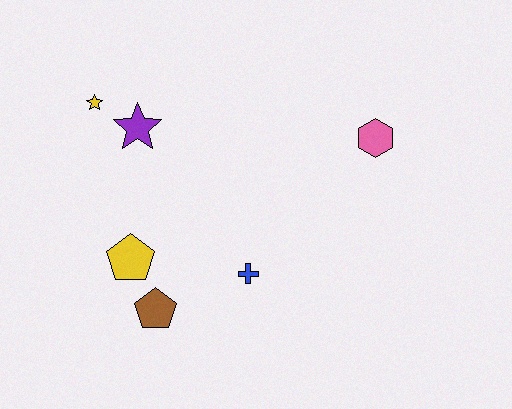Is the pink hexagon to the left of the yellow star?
No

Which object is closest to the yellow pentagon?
The brown pentagon is closest to the yellow pentagon.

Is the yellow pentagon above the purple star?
No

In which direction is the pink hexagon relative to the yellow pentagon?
The pink hexagon is to the right of the yellow pentagon.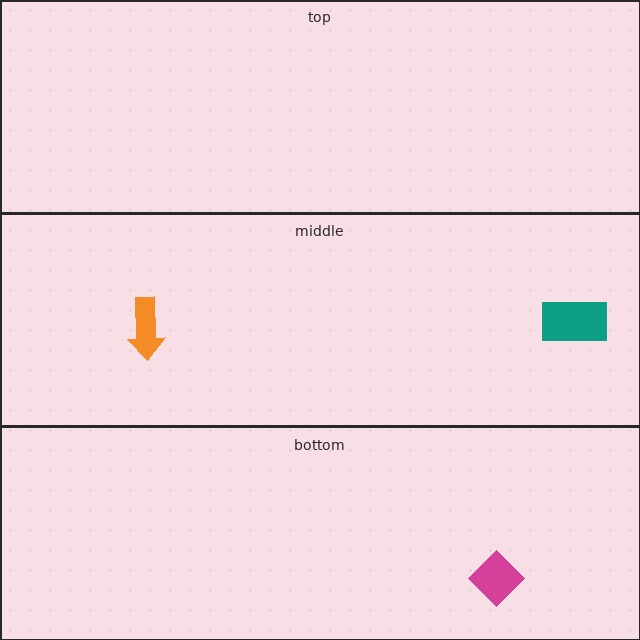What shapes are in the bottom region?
The magenta diamond.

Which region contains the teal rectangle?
The middle region.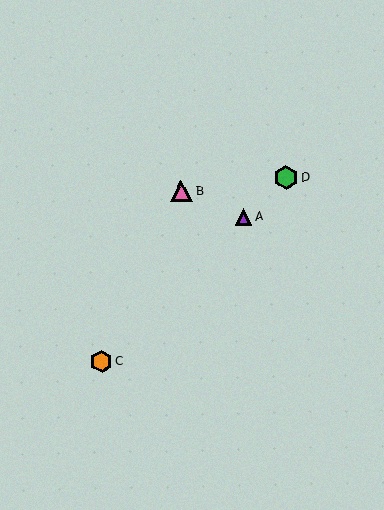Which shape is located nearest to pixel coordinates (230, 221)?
The purple triangle (labeled A) at (244, 217) is nearest to that location.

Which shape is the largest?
The green hexagon (labeled D) is the largest.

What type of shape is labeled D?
Shape D is a green hexagon.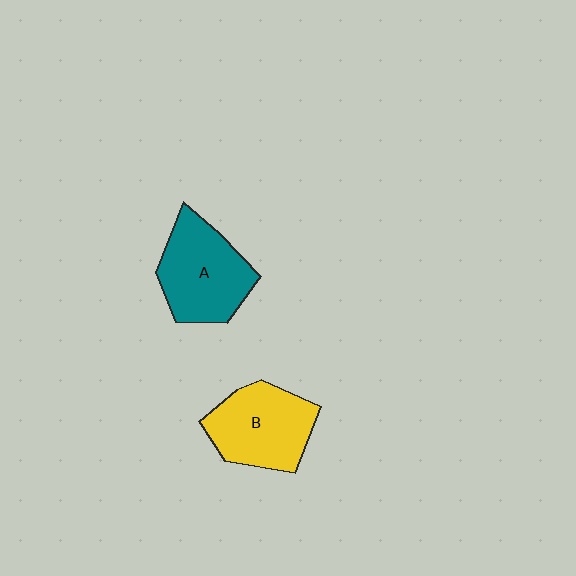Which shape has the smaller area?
Shape B (yellow).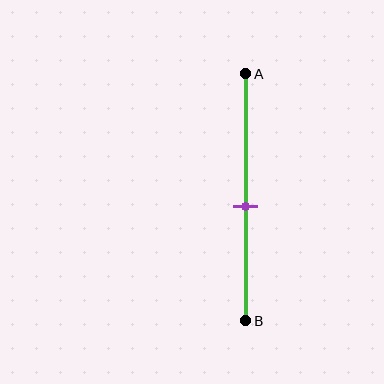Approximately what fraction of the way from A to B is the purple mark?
The purple mark is approximately 55% of the way from A to B.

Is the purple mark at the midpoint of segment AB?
No, the mark is at about 55% from A, not at the 50% midpoint.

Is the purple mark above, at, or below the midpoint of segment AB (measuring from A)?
The purple mark is below the midpoint of segment AB.